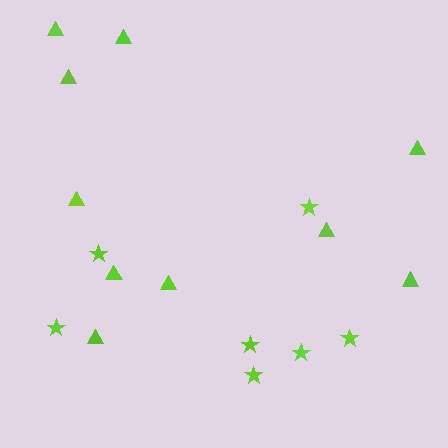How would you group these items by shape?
There are 2 groups: one group of stars (7) and one group of triangles (10).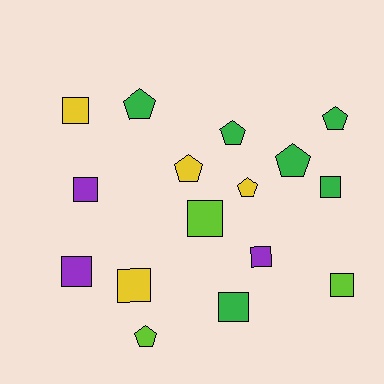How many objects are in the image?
There are 16 objects.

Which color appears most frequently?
Green, with 6 objects.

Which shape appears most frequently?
Square, with 9 objects.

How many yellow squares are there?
There are 2 yellow squares.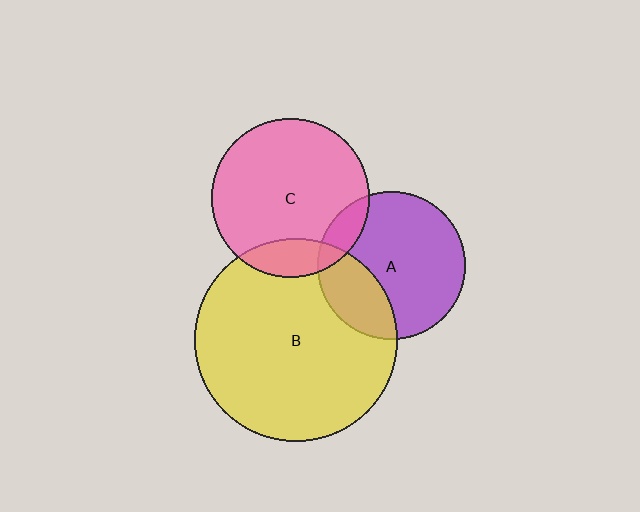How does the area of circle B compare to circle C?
Approximately 1.7 times.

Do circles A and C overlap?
Yes.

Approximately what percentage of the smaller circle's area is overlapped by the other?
Approximately 10%.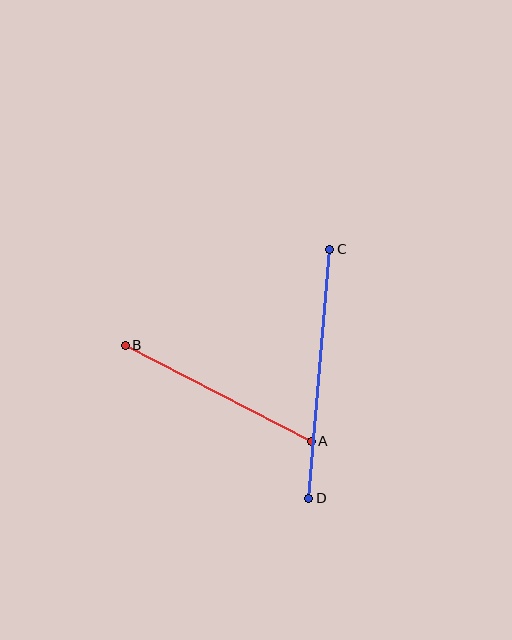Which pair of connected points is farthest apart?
Points C and D are farthest apart.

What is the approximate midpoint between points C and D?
The midpoint is at approximately (319, 374) pixels.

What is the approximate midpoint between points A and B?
The midpoint is at approximately (218, 393) pixels.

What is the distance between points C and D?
The distance is approximately 250 pixels.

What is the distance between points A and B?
The distance is approximately 209 pixels.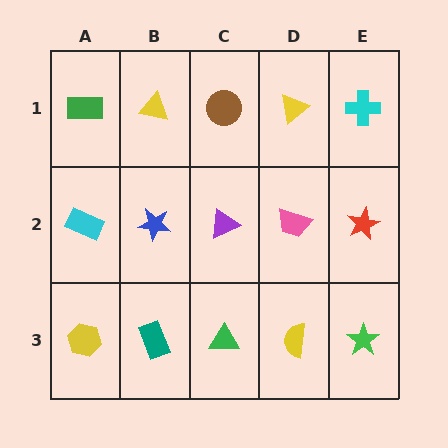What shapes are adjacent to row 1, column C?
A purple triangle (row 2, column C), a yellow triangle (row 1, column B), a yellow triangle (row 1, column D).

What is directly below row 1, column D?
A pink trapezoid.